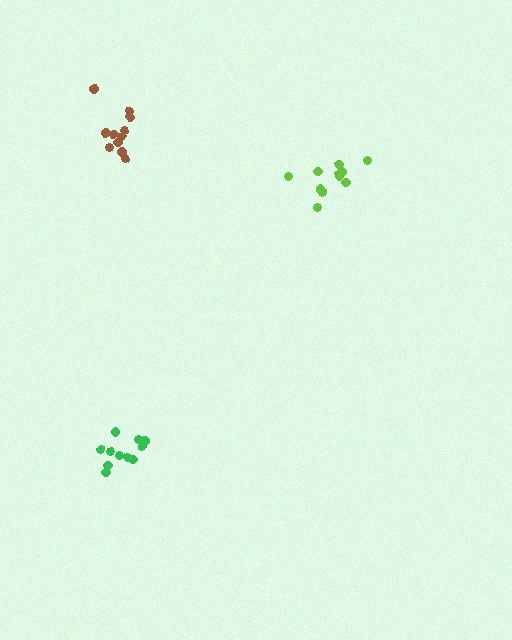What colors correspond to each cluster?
The clusters are colored: lime, green, brown.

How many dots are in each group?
Group 1: 11 dots, Group 2: 11 dots, Group 3: 11 dots (33 total).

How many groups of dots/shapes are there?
There are 3 groups.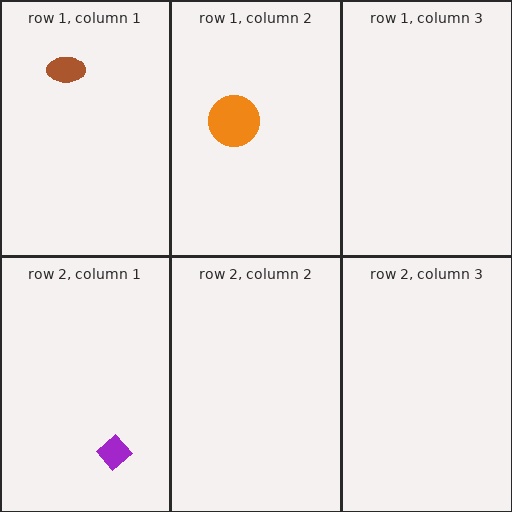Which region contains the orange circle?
The row 1, column 2 region.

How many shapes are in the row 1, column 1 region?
1.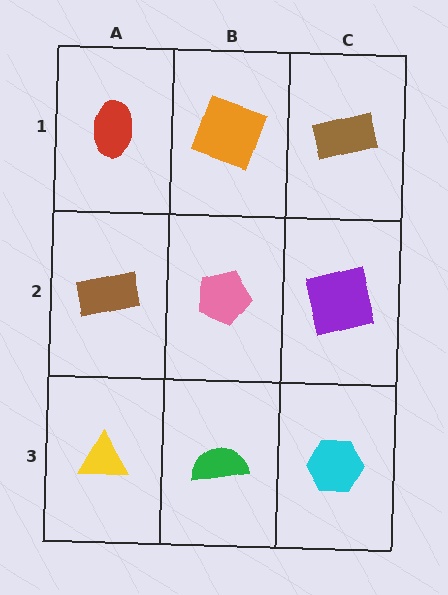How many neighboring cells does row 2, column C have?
3.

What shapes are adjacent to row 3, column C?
A purple square (row 2, column C), a green semicircle (row 3, column B).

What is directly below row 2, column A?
A yellow triangle.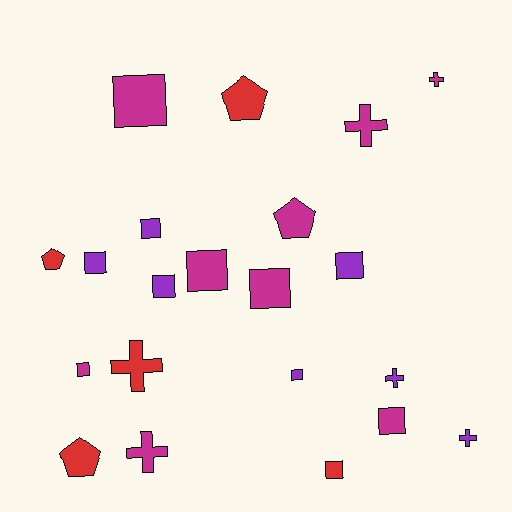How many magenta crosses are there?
There are 3 magenta crosses.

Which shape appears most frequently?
Square, with 11 objects.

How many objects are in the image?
There are 21 objects.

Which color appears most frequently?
Magenta, with 9 objects.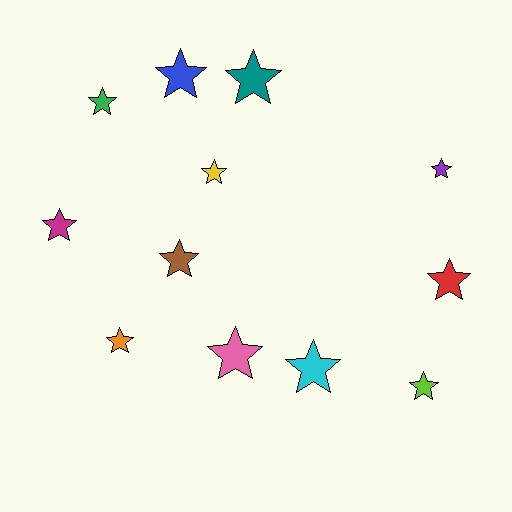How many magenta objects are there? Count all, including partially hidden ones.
There is 1 magenta object.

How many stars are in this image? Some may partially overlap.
There are 12 stars.